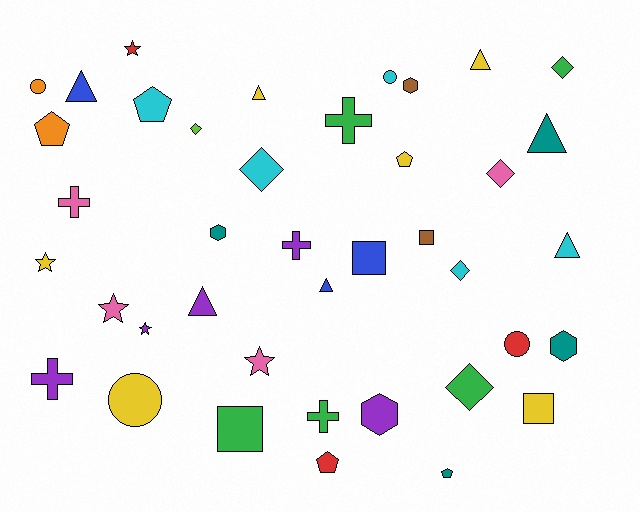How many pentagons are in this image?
There are 5 pentagons.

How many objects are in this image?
There are 40 objects.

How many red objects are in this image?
There are 3 red objects.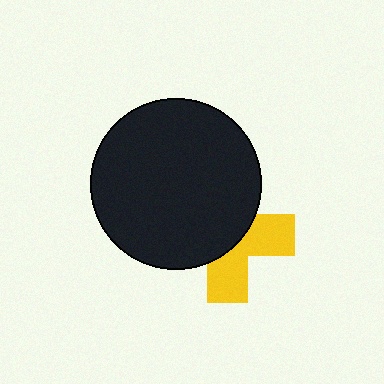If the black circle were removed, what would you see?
You would see the complete yellow cross.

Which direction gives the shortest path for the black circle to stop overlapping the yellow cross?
Moving toward the upper-left gives the shortest separation.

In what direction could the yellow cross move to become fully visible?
The yellow cross could move toward the lower-right. That would shift it out from behind the black circle entirely.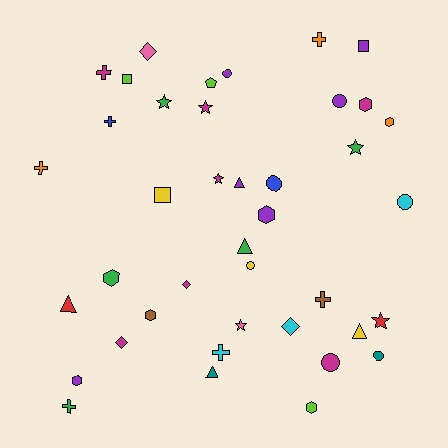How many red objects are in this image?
There are 2 red objects.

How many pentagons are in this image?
There is 1 pentagon.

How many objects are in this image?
There are 40 objects.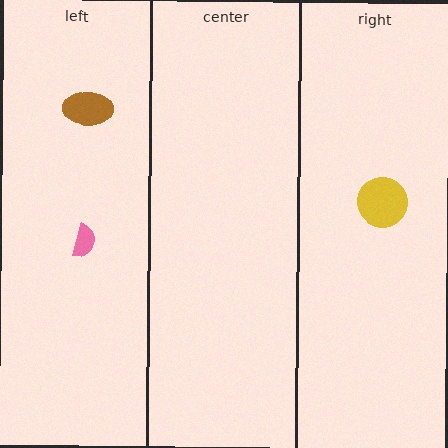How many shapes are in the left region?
2.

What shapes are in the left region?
The pink semicircle, the brown ellipse.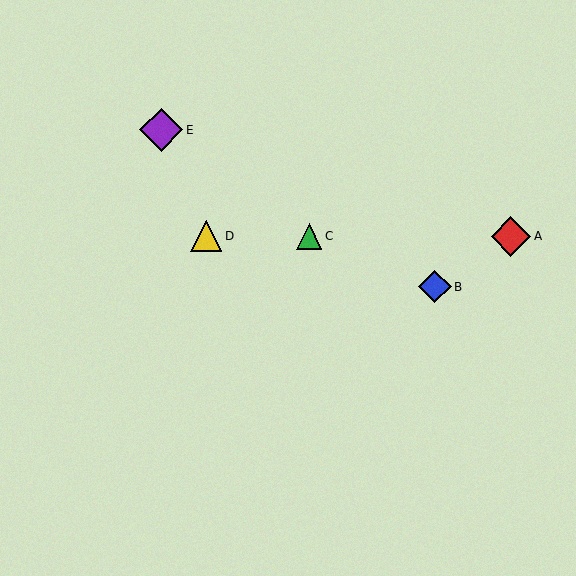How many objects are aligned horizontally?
3 objects (A, C, D) are aligned horizontally.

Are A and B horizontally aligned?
No, A is at y≈236 and B is at y≈287.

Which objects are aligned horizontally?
Objects A, C, D are aligned horizontally.